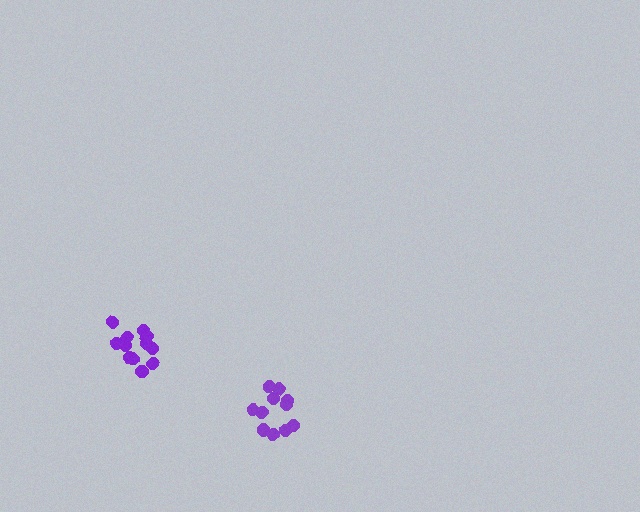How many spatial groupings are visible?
There are 2 spatial groupings.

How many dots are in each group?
Group 1: 11 dots, Group 2: 13 dots (24 total).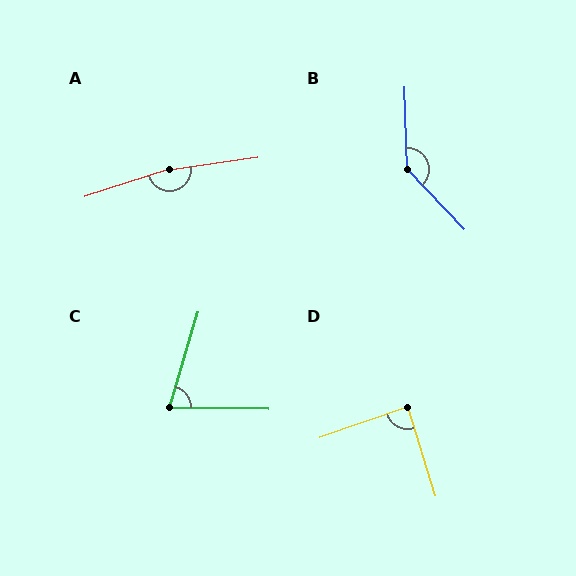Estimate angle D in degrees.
Approximately 88 degrees.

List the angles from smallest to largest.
C (74°), D (88°), B (138°), A (170°).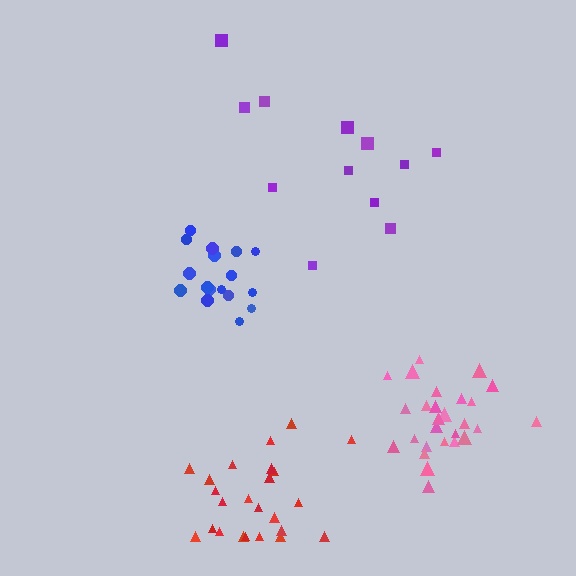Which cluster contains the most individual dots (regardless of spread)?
Pink (27).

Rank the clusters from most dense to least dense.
pink, blue, red, purple.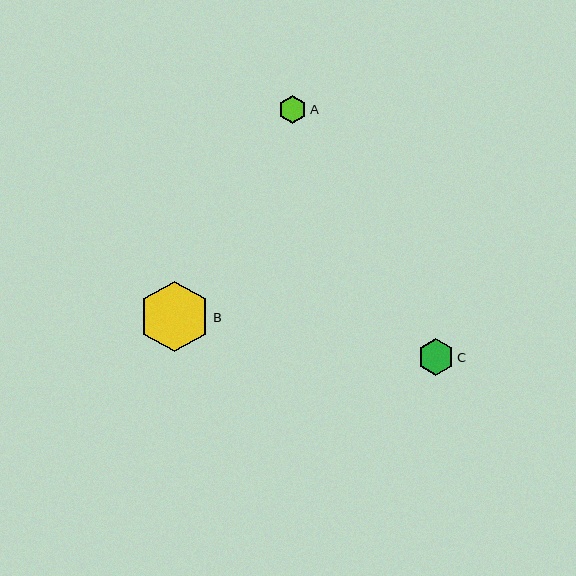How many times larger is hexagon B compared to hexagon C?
Hexagon B is approximately 1.9 times the size of hexagon C.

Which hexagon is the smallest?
Hexagon A is the smallest with a size of approximately 28 pixels.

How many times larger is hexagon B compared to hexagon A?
Hexagon B is approximately 2.5 times the size of hexagon A.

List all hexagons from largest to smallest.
From largest to smallest: B, C, A.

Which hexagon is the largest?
Hexagon B is the largest with a size of approximately 71 pixels.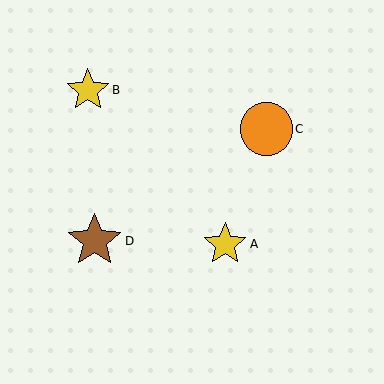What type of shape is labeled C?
Shape C is an orange circle.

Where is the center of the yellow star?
The center of the yellow star is at (225, 244).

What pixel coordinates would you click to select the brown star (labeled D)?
Click at (95, 241) to select the brown star D.